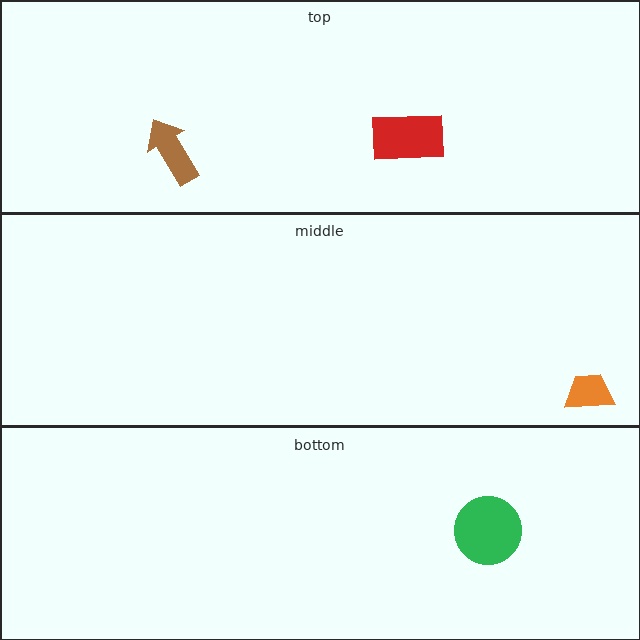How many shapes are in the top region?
2.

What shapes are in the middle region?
The orange trapezoid.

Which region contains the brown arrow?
The top region.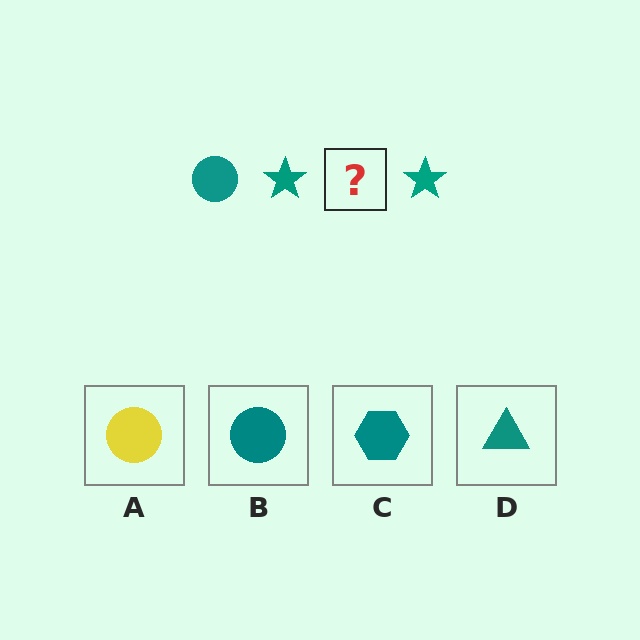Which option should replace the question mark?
Option B.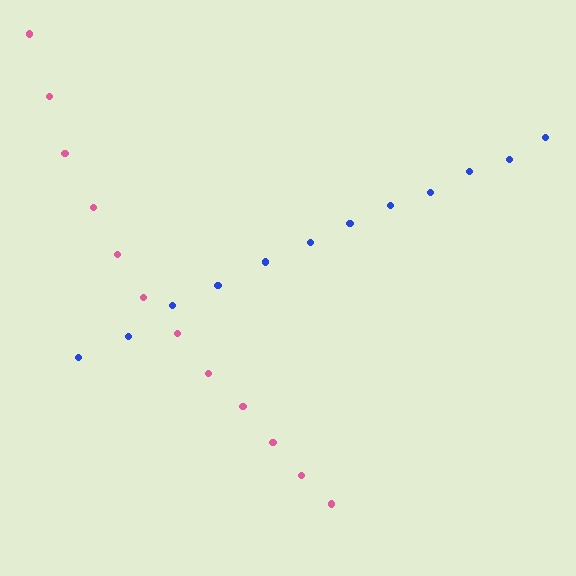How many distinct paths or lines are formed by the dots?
There are 2 distinct paths.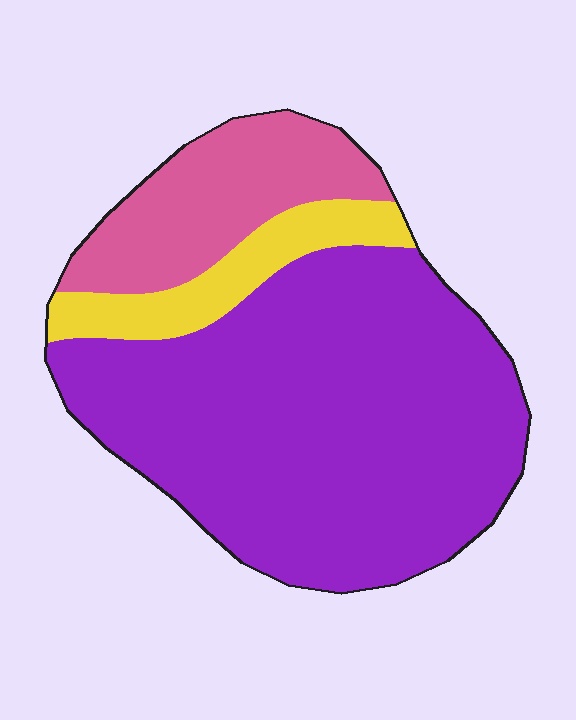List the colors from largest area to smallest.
From largest to smallest: purple, pink, yellow.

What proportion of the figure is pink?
Pink covers around 20% of the figure.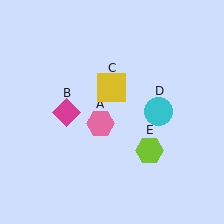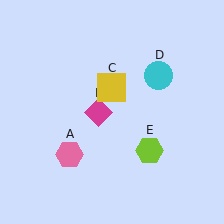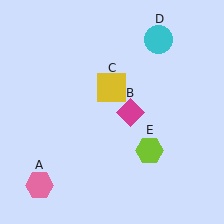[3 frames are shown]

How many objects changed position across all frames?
3 objects changed position: pink hexagon (object A), magenta diamond (object B), cyan circle (object D).